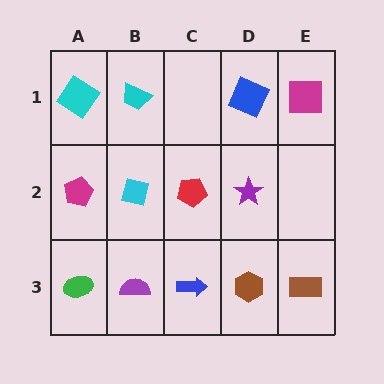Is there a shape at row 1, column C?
No, that cell is empty.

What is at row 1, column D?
A blue square.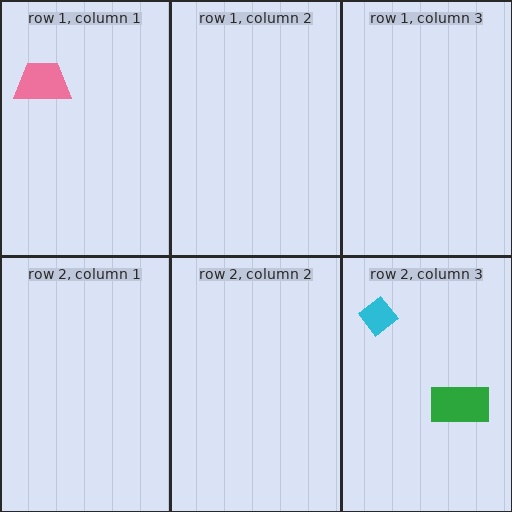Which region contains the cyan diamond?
The row 2, column 3 region.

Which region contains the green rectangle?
The row 2, column 3 region.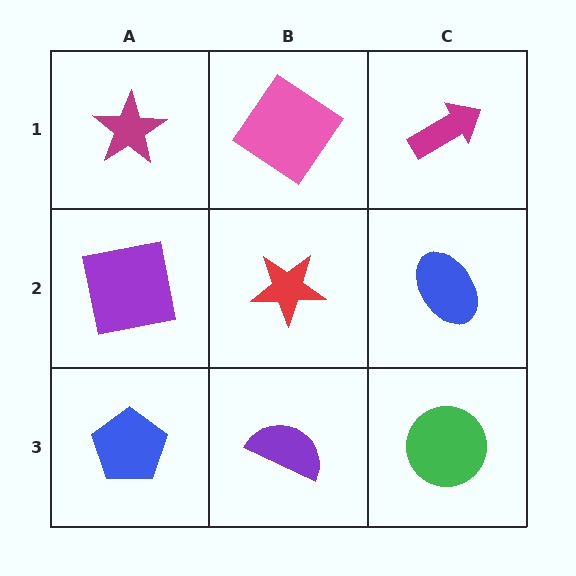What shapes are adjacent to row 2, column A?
A magenta star (row 1, column A), a blue pentagon (row 3, column A), a red star (row 2, column B).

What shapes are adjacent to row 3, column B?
A red star (row 2, column B), a blue pentagon (row 3, column A), a green circle (row 3, column C).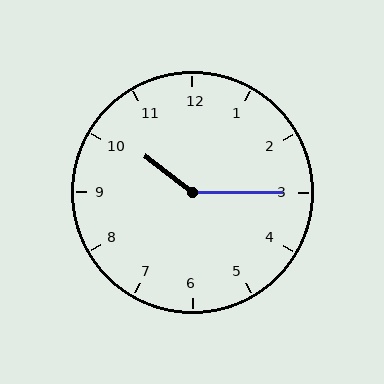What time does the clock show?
10:15.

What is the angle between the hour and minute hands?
Approximately 142 degrees.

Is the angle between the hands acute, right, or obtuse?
It is obtuse.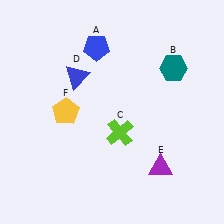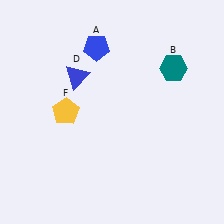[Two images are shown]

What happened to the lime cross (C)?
The lime cross (C) was removed in Image 2. It was in the bottom-right area of Image 1.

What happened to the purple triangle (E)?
The purple triangle (E) was removed in Image 2. It was in the bottom-right area of Image 1.